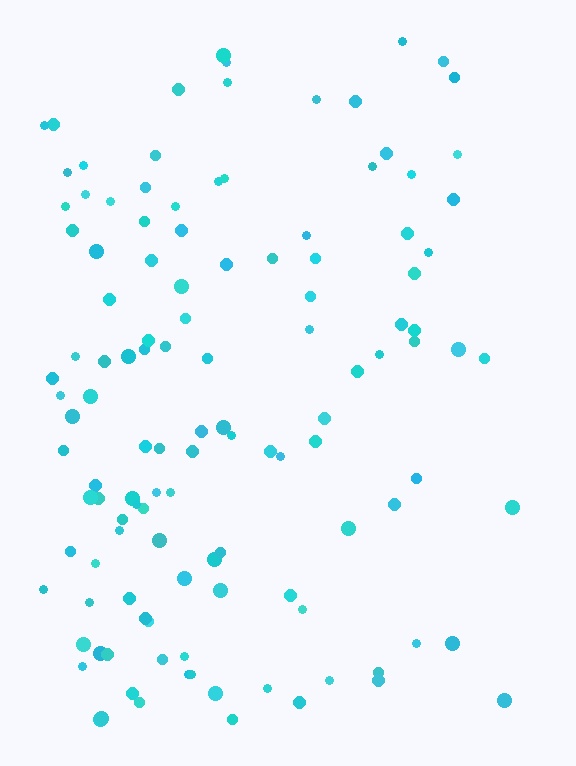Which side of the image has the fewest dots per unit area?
The right.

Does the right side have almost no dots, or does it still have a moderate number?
Still a moderate number, just noticeably fewer than the left.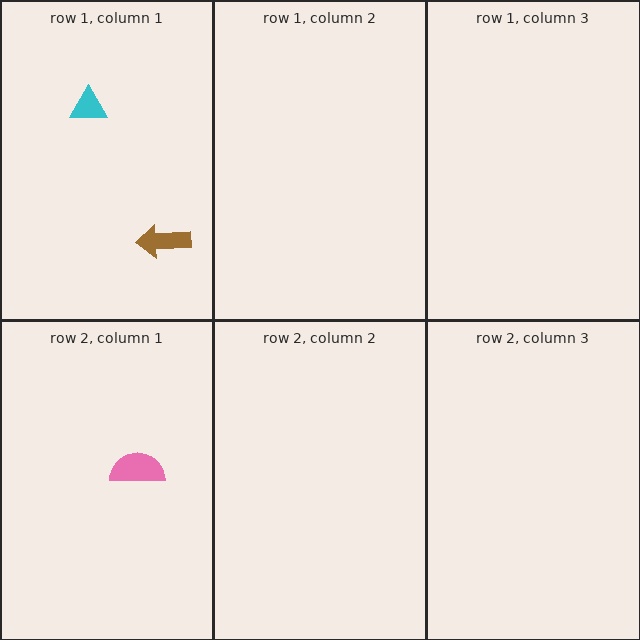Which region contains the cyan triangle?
The row 1, column 1 region.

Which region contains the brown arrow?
The row 1, column 1 region.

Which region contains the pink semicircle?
The row 2, column 1 region.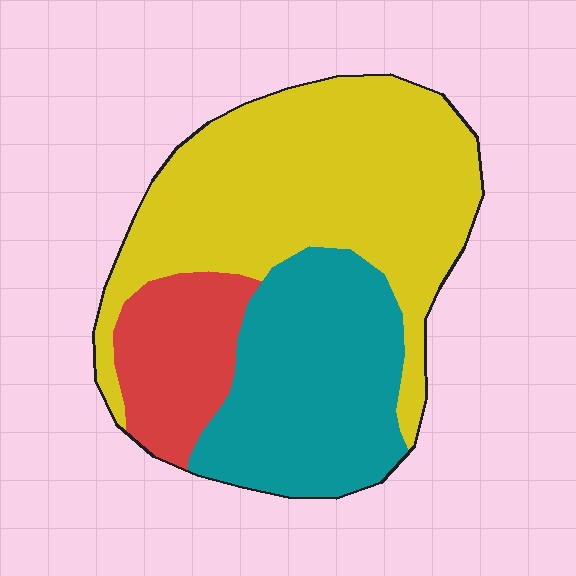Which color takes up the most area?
Yellow, at roughly 50%.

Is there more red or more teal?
Teal.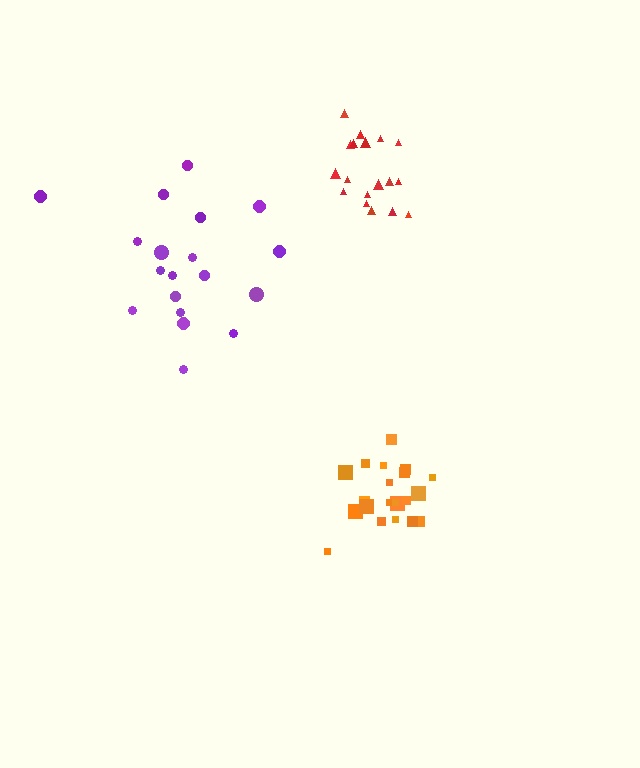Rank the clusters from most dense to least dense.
orange, red, purple.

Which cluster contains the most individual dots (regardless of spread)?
Orange (21).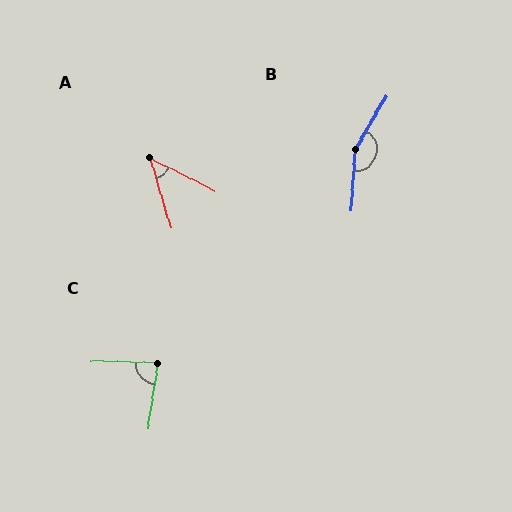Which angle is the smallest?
A, at approximately 46 degrees.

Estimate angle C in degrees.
Approximately 83 degrees.